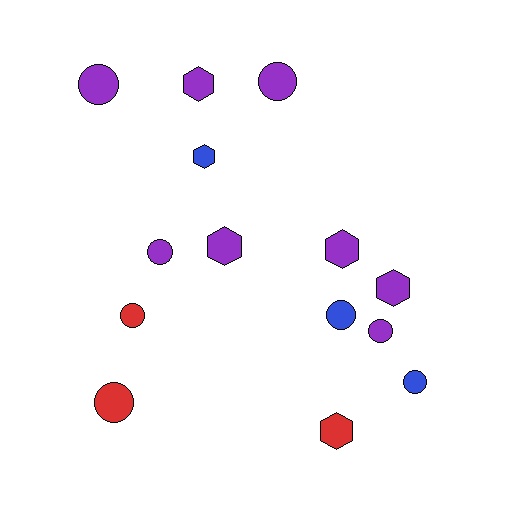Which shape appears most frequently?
Circle, with 8 objects.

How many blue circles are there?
There are 2 blue circles.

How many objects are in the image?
There are 14 objects.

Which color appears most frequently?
Purple, with 8 objects.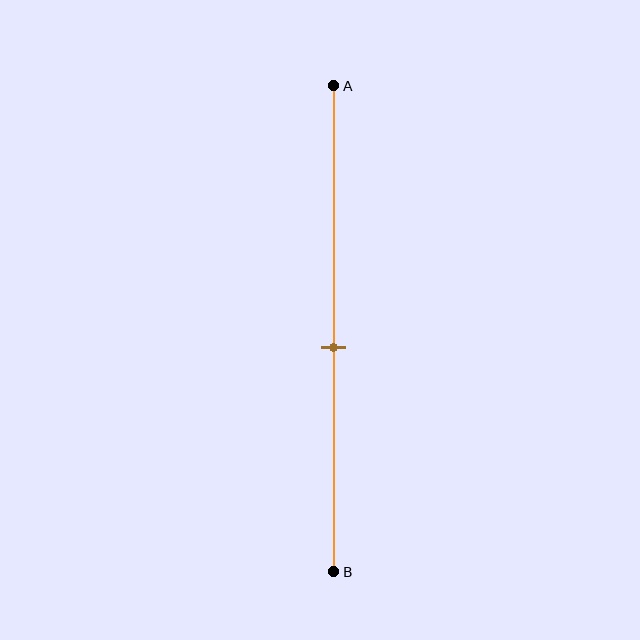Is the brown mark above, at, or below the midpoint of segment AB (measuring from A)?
The brown mark is below the midpoint of segment AB.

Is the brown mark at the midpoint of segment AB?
No, the mark is at about 55% from A, not at the 50% midpoint.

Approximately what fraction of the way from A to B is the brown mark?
The brown mark is approximately 55% of the way from A to B.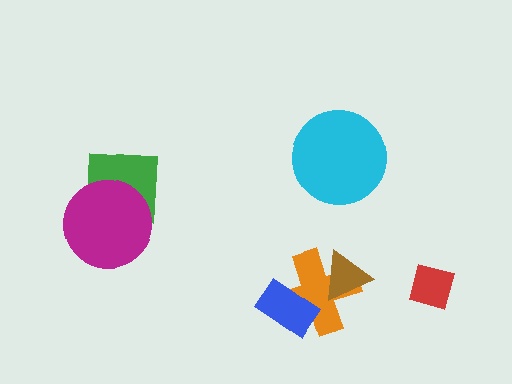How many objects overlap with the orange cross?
2 objects overlap with the orange cross.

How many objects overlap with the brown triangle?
1 object overlaps with the brown triangle.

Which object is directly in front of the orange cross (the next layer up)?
The blue rectangle is directly in front of the orange cross.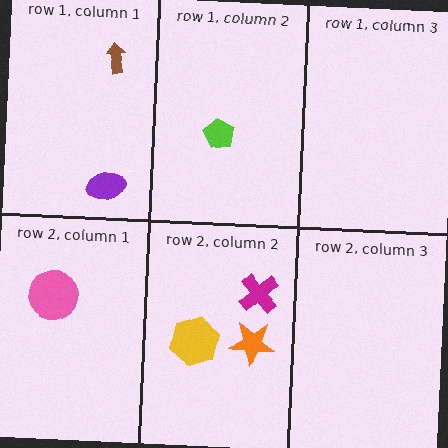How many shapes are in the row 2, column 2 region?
3.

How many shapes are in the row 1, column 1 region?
2.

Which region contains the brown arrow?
The row 1, column 1 region.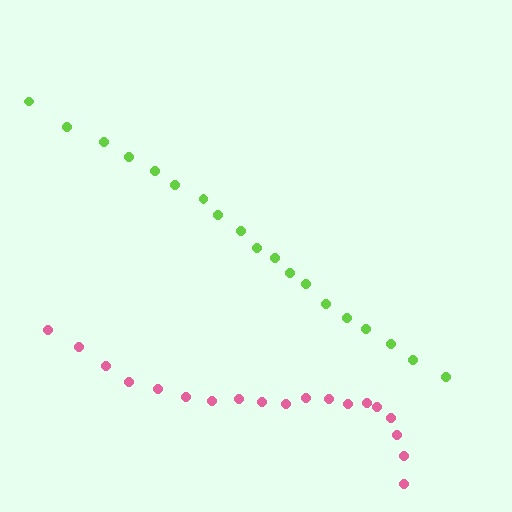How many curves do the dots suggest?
There are 2 distinct paths.